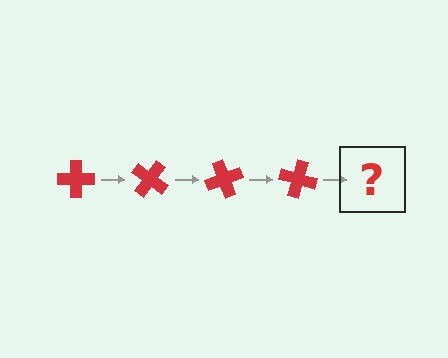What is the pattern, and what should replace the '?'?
The pattern is that the cross rotates 35 degrees each step. The '?' should be a red cross rotated 140 degrees.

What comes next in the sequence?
The next element should be a red cross rotated 140 degrees.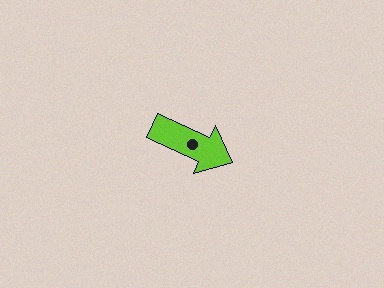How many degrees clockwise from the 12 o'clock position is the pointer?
Approximately 114 degrees.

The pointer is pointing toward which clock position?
Roughly 4 o'clock.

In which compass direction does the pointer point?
Southeast.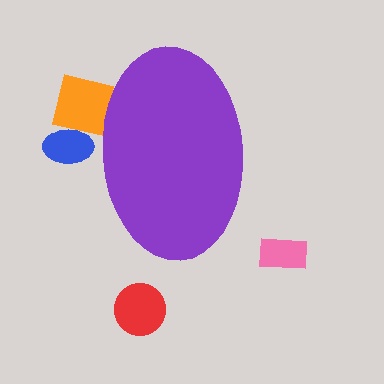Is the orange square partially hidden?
Yes, the orange square is partially hidden behind the purple ellipse.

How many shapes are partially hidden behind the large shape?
2 shapes are partially hidden.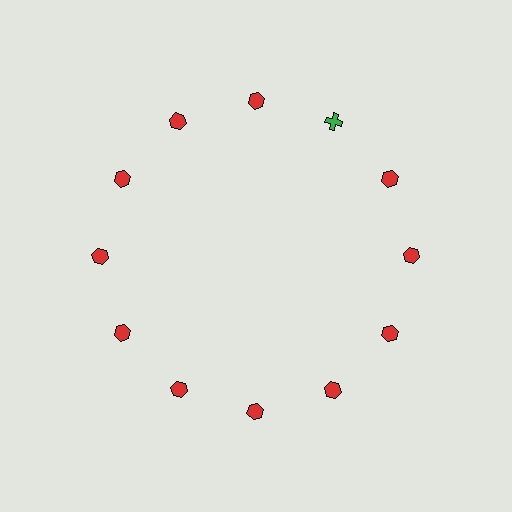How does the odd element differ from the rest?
It differs in both color (green instead of red) and shape (cross instead of hexagon).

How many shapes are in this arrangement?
There are 12 shapes arranged in a ring pattern.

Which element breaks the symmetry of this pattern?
The green cross at roughly the 1 o'clock position breaks the symmetry. All other shapes are red hexagons.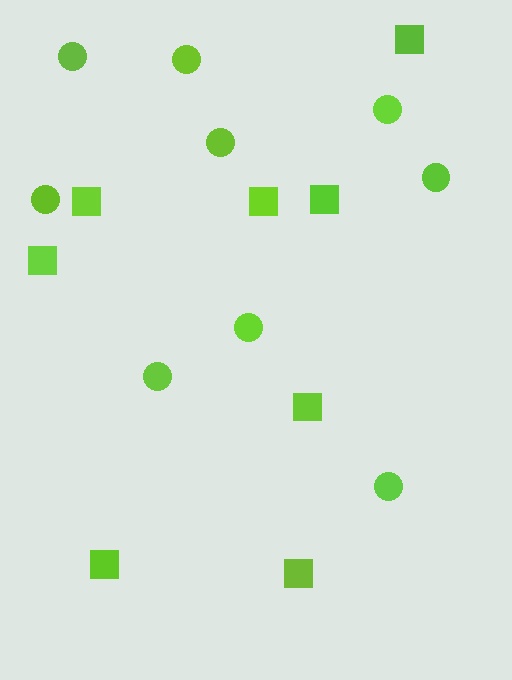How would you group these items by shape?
There are 2 groups: one group of circles (9) and one group of squares (8).